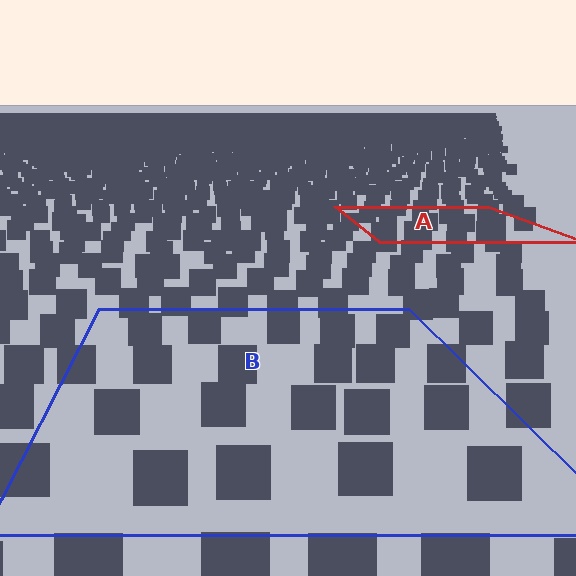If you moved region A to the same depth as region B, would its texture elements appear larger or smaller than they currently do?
They would appear larger. At a closer depth, the same texture elements are projected at a bigger on-screen size.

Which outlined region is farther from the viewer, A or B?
Region A is farther from the viewer — the texture elements inside it appear smaller and more densely packed.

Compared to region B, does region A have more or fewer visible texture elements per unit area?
Region A has more texture elements per unit area — they are packed more densely because it is farther away.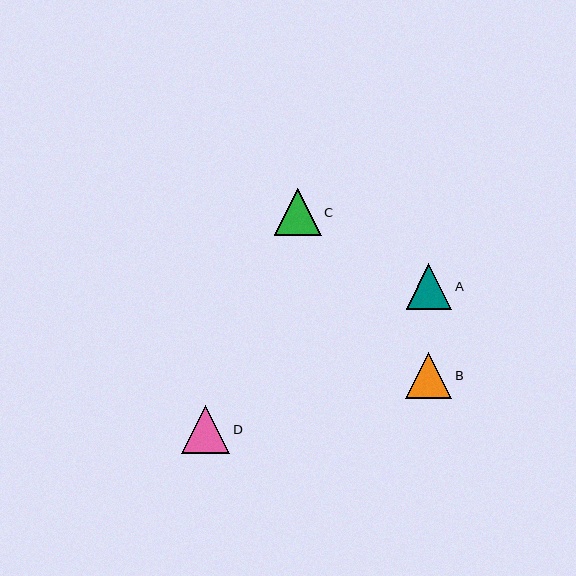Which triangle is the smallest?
Triangle A is the smallest with a size of approximately 46 pixels.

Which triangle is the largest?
Triangle D is the largest with a size of approximately 48 pixels.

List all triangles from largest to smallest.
From largest to smallest: D, C, B, A.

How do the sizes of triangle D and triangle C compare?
Triangle D and triangle C are approximately the same size.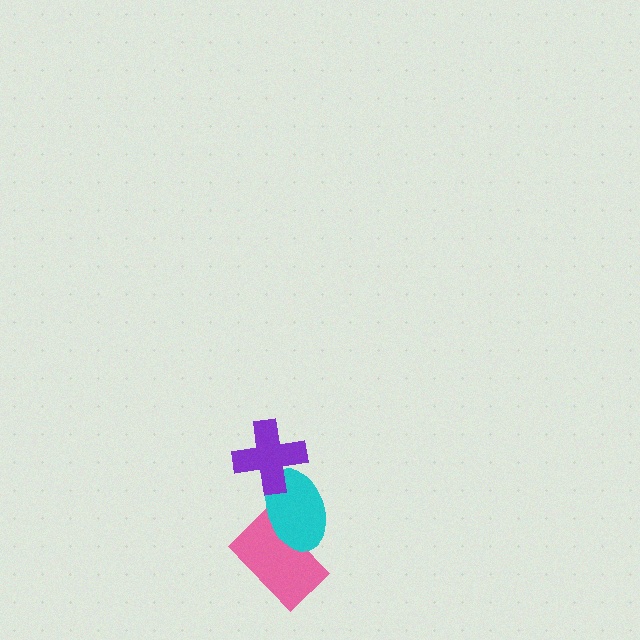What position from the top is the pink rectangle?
The pink rectangle is 3rd from the top.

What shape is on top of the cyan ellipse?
The purple cross is on top of the cyan ellipse.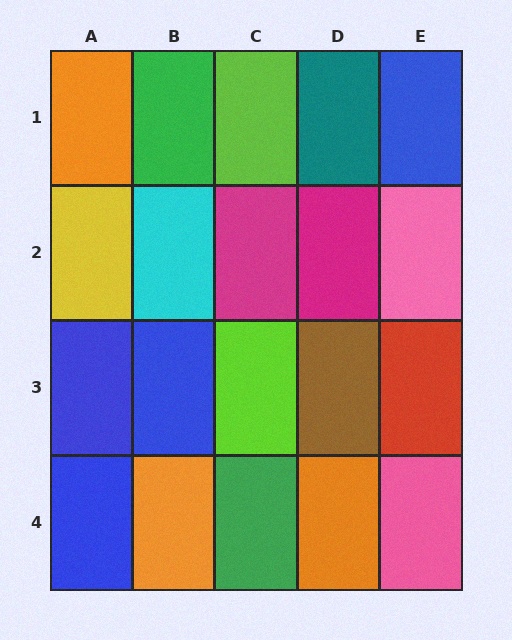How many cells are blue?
4 cells are blue.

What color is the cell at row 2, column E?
Pink.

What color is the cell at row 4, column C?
Green.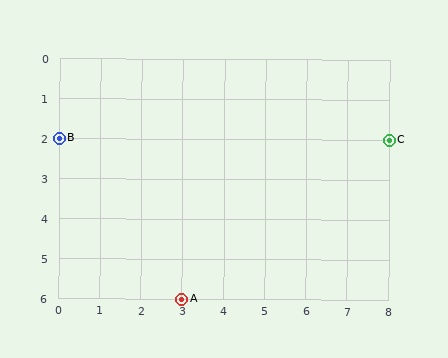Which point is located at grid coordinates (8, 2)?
Point C is at (8, 2).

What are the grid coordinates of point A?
Point A is at grid coordinates (3, 6).